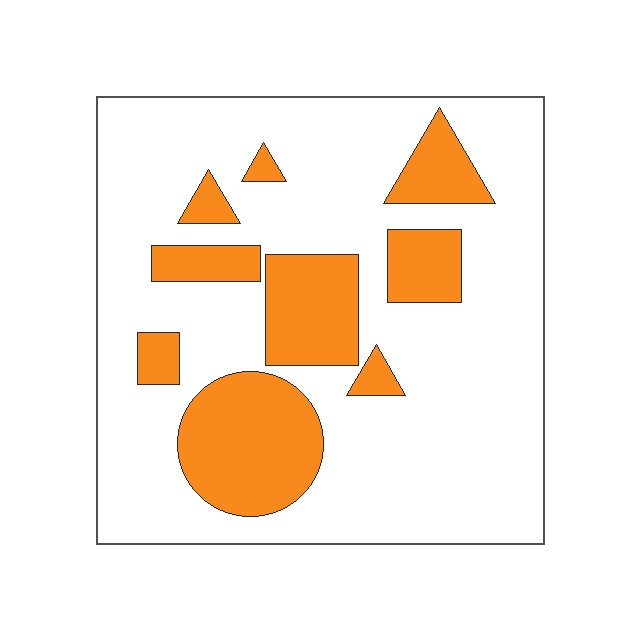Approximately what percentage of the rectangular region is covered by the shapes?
Approximately 25%.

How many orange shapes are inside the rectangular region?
9.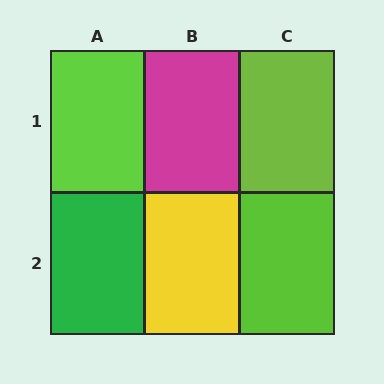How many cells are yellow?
1 cell is yellow.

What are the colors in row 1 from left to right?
Lime, magenta, lime.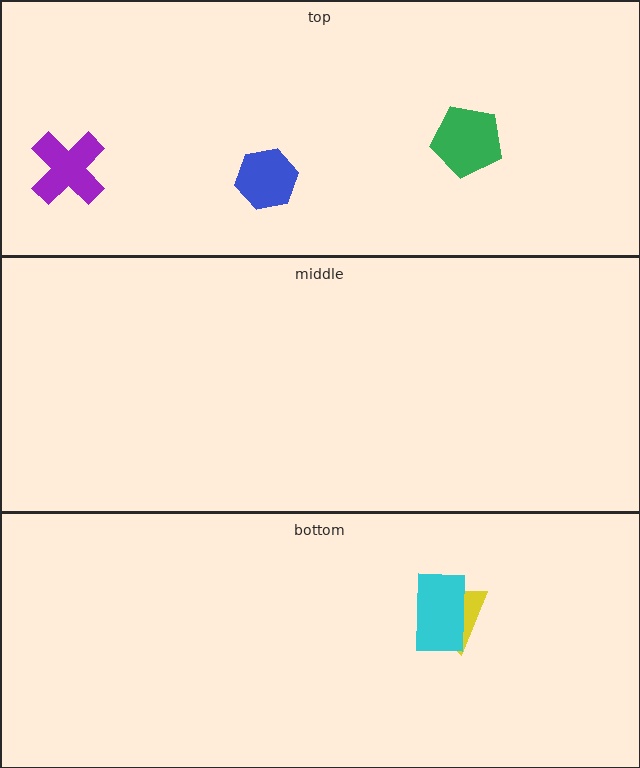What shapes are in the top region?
The blue hexagon, the green pentagon, the purple cross.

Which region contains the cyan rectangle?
The bottom region.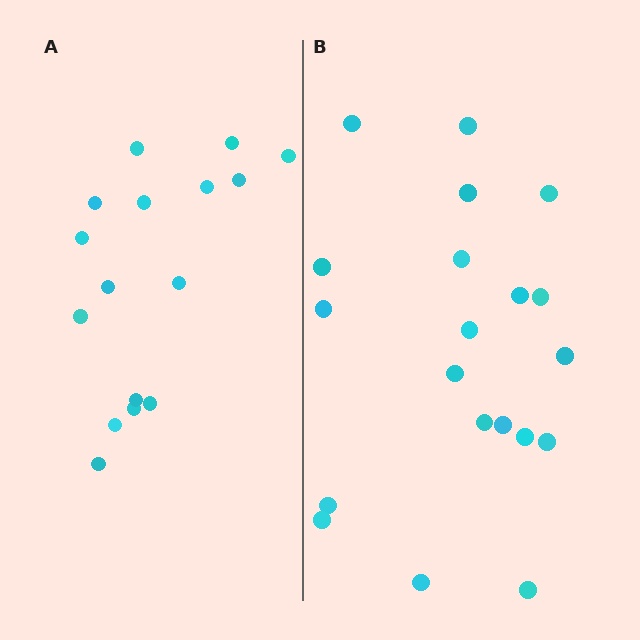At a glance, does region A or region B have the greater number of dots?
Region B (the right region) has more dots.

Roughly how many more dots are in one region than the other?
Region B has about 4 more dots than region A.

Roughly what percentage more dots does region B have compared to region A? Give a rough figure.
About 25% more.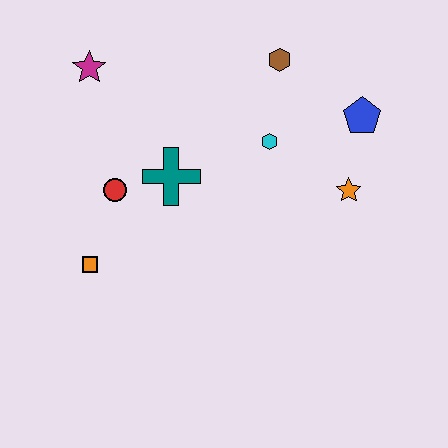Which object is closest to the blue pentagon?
The orange star is closest to the blue pentagon.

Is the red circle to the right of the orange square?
Yes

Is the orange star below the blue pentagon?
Yes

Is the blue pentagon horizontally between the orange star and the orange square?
No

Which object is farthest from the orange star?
The magenta star is farthest from the orange star.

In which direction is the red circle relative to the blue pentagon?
The red circle is to the left of the blue pentagon.